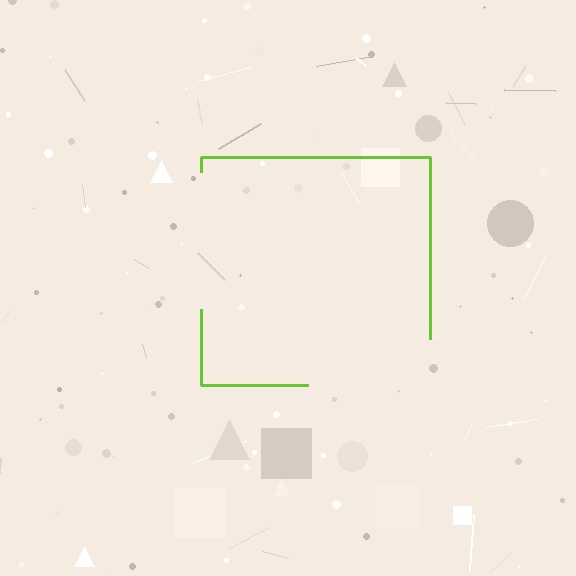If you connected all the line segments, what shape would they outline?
They would outline a square.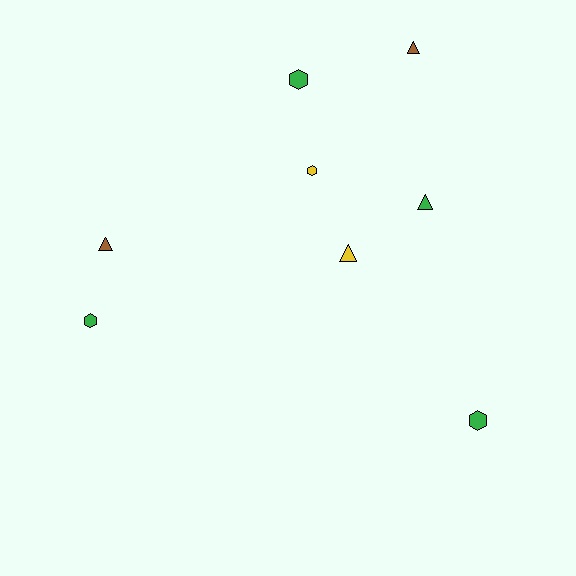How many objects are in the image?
There are 8 objects.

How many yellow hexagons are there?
There is 1 yellow hexagon.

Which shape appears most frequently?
Triangle, with 4 objects.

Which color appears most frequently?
Green, with 4 objects.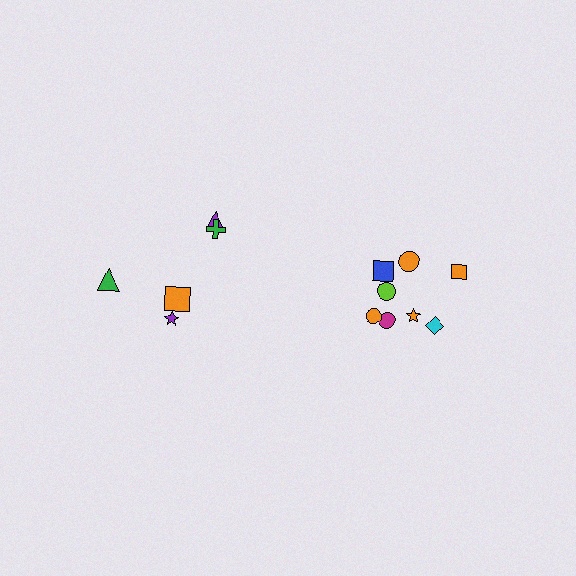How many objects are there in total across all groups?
There are 13 objects.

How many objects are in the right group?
There are 8 objects.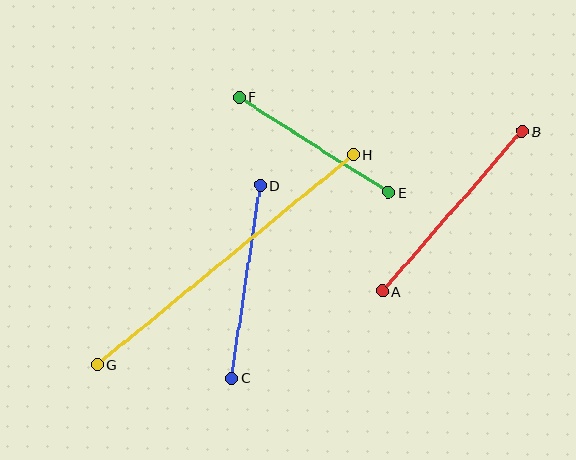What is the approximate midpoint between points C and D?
The midpoint is at approximately (246, 282) pixels.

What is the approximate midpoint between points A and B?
The midpoint is at approximately (452, 211) pixels.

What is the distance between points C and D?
The distance is approximately 195 pixels.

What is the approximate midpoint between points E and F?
The midpoint is at approximately (314, 145) pixels.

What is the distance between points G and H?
The distance is approximately 331 pixels.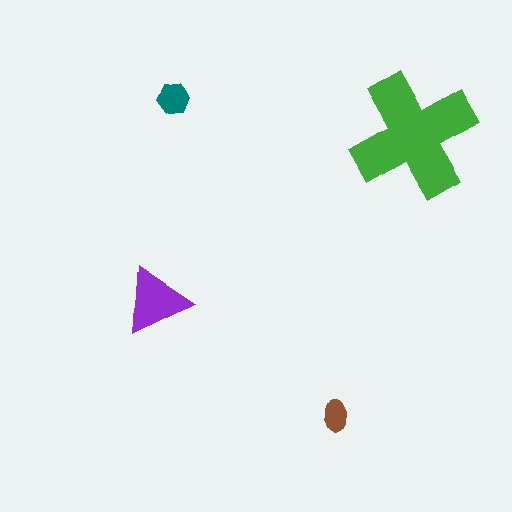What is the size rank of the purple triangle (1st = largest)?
2nd.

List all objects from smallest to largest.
The brown ellipse, the teal hexagon, the purple triangle, the green cross.